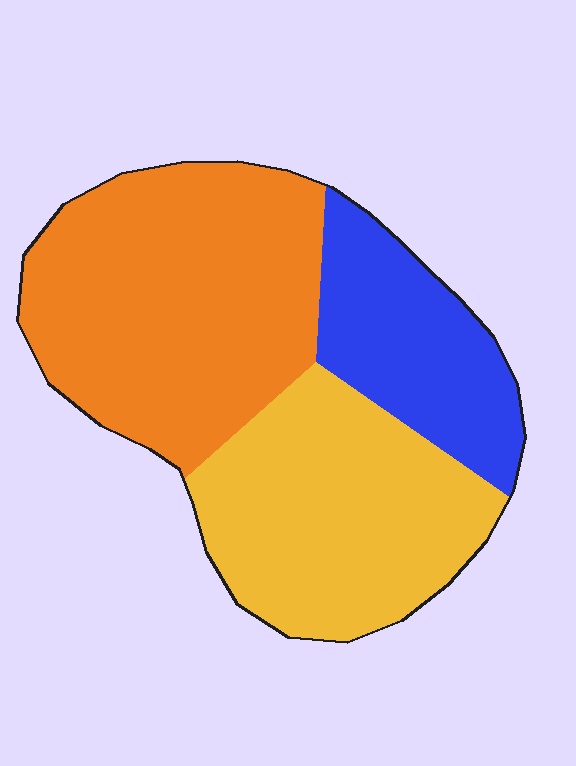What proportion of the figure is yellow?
Yellow covers about 35% of the figure.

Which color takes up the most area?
Orange, at roughly 45%.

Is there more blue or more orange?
Orange.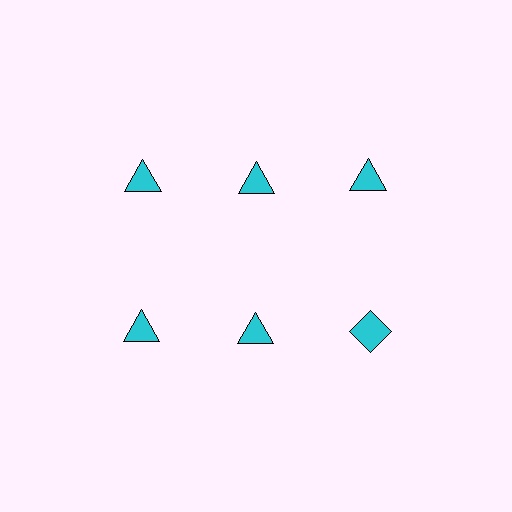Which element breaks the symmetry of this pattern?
The cyan diamond in the second row, center column breaks the symmetry. All other shapes are cyan triangles.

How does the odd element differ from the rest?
It has a different shape: diamond instead of triangle.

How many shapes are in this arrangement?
There are 6 shapes arranged in a grid pattern.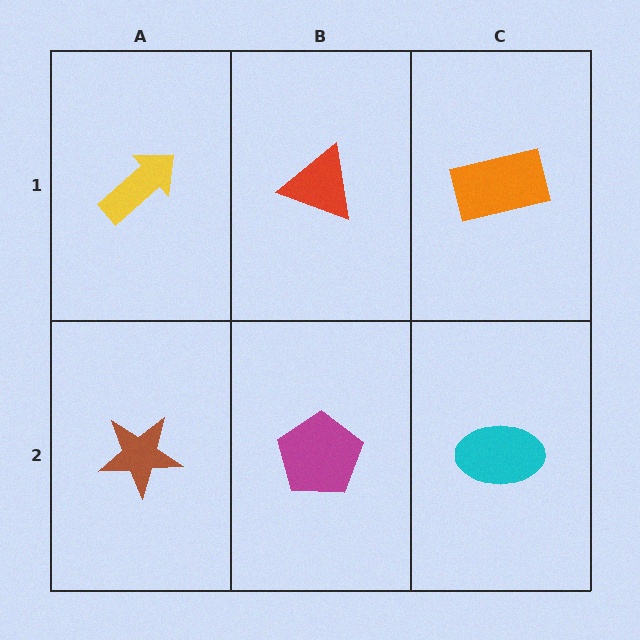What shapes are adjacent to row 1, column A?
A brown star (row 2, column A), a red triangle (row 1, column B).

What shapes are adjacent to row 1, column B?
A magenta pentagon (row 2, column B), a yellow arrow (row 1, column A), an orange rectangle (row 1, column C).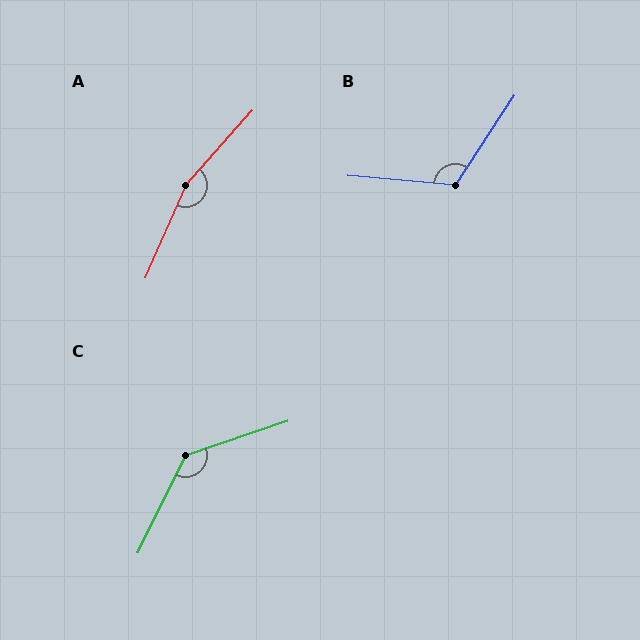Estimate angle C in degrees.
Approximately 135 degrees.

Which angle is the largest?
A, at approximately 161 degrees.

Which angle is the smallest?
B, at approximately 119 degrees.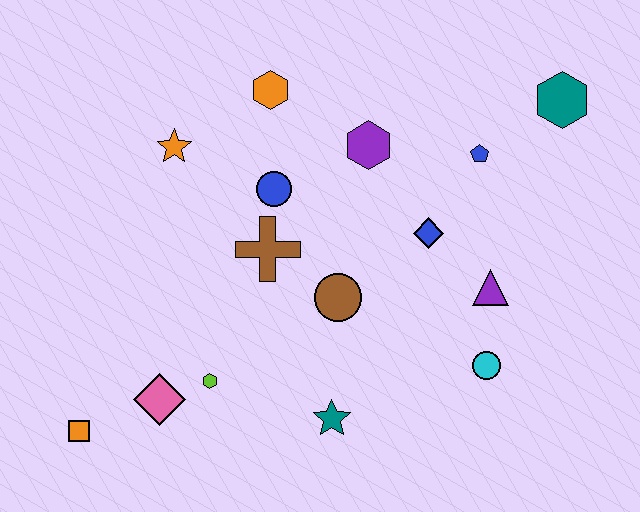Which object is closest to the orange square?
The pink diamond is closest to the orange square.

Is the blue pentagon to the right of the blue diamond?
Yes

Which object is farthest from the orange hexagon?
The orange square is farthest from the orange hexagon.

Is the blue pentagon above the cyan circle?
Yes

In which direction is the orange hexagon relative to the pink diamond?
The orange hexagon is above the pink diamond.